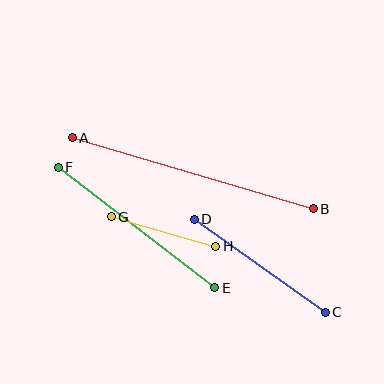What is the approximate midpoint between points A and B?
The midpoint is at approximately (193, 173) pixels.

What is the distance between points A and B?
The distance is approximately 251 pixels.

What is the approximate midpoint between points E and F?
The midpoint is at approximately (137, 227) pixels.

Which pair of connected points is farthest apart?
Points A and B are farthest apart.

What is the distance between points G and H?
The distance is approximately 109 pixels.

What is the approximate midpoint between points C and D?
The midpoint is at approximately (260, 266) pixels.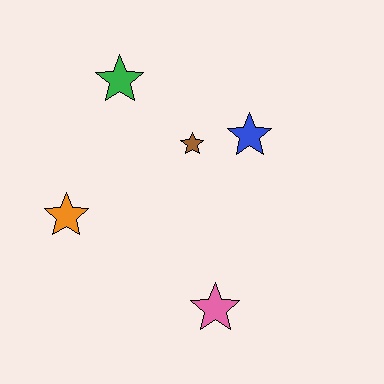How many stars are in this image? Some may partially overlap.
There are 5 stars.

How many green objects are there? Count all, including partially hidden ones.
There is 1 green object.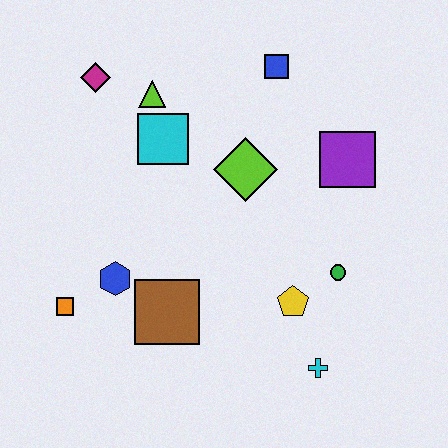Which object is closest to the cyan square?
The lime triangle is closest to the cyan square.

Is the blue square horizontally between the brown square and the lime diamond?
No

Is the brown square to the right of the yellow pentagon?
No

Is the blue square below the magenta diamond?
No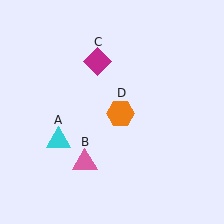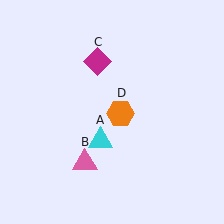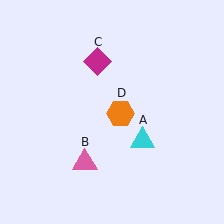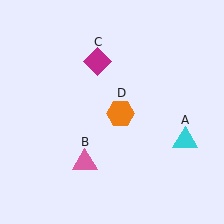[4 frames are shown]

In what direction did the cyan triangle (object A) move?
The cyan triangle (object A) moved right.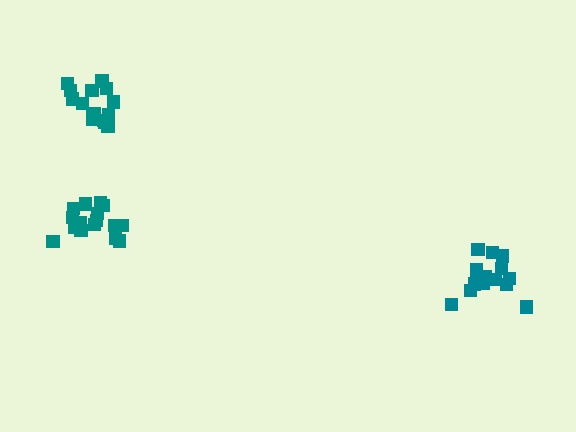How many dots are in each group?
Group 1: 16 dots, Group 2: 15 dots, Group 3: 15 dots (46 total).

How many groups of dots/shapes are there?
There are 3 groups.